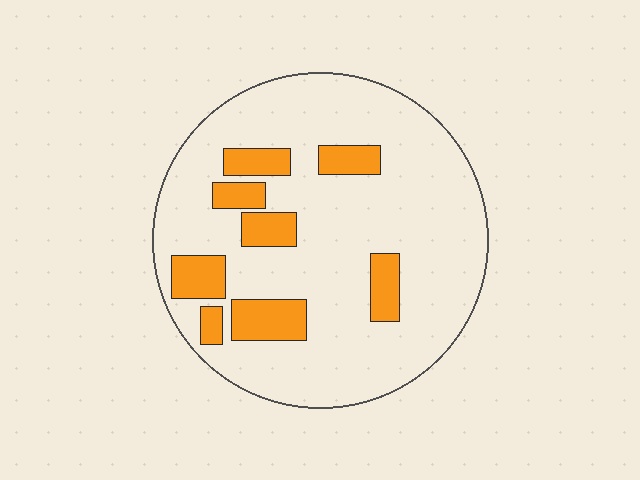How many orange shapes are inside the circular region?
8.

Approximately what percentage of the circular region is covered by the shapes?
Approximately 20%.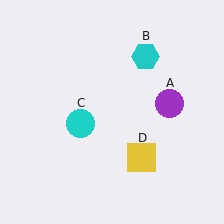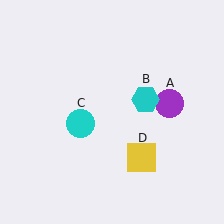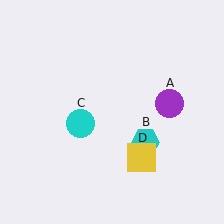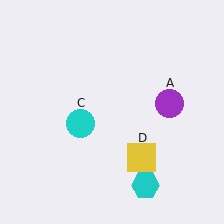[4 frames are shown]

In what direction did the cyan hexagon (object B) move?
The cyan hexagon (object B) moved down.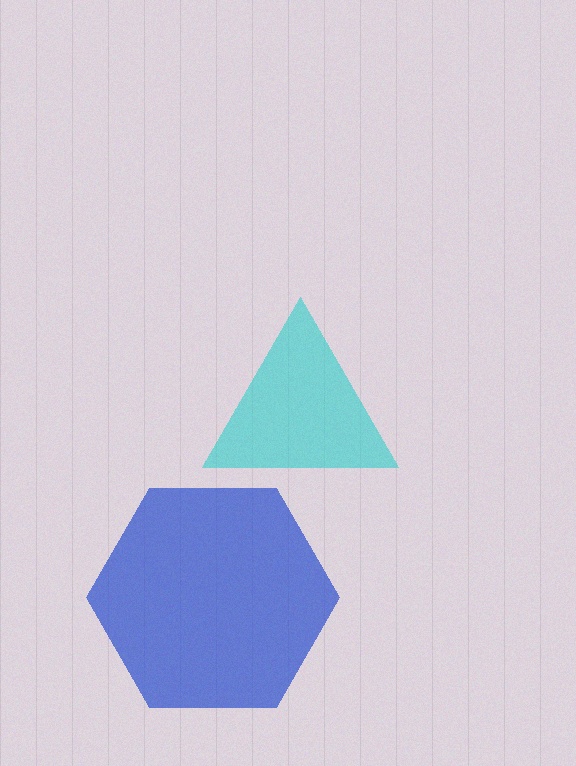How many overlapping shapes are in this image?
There are 2 overlapping shapes in the image.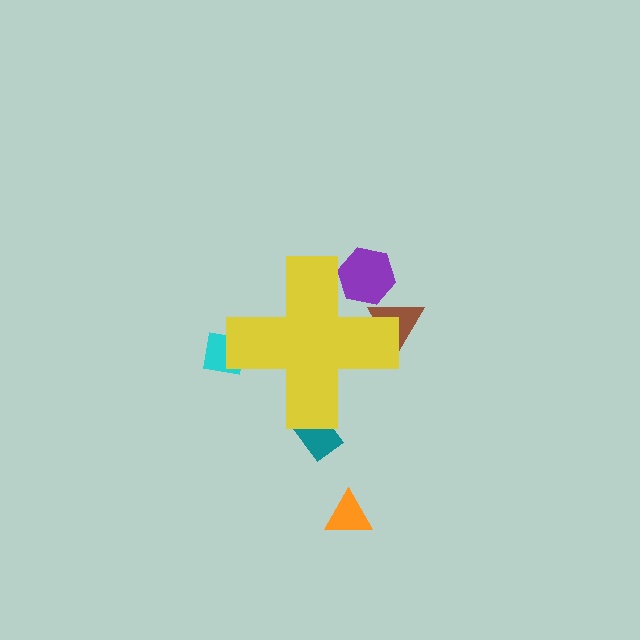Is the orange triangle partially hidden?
No, the orange triangle is fully visible.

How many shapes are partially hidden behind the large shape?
4 shapes are partially hidden.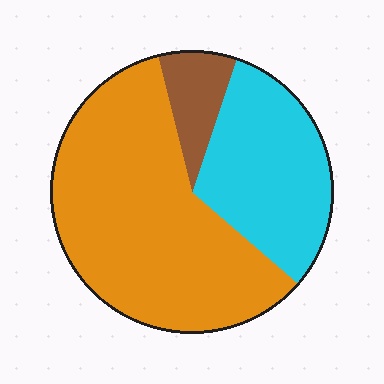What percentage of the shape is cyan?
Cyan takes up about one third (1/3) of the shape.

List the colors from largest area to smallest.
From largest to smallest: orange, cyan, brown.